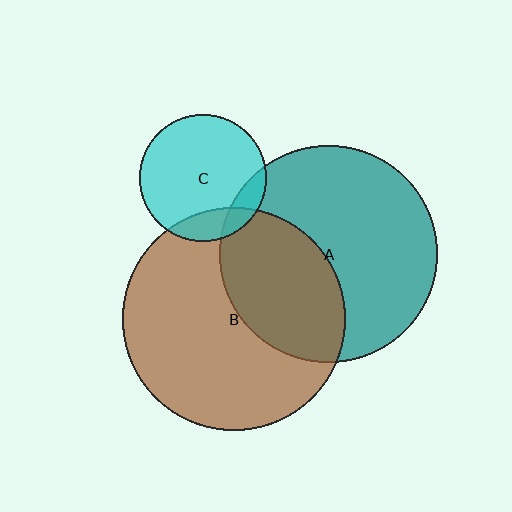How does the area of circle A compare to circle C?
Approximately 2.9 times.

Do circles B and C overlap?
Yes.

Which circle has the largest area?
Circle B (brown).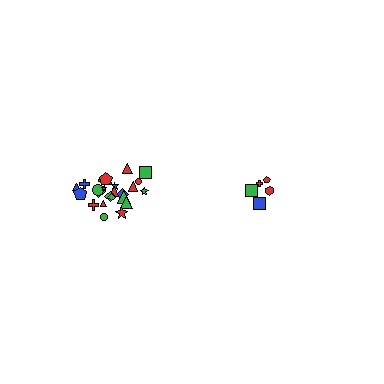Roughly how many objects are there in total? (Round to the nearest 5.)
Roughly 30 objects in total.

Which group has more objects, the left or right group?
The left group.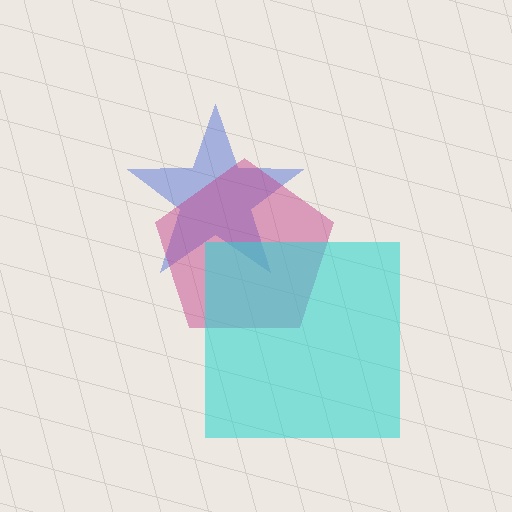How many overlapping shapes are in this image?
There are 3 overlapping shapes in the image.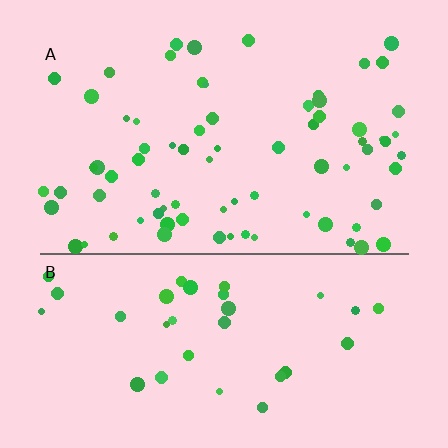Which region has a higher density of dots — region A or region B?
A (the top).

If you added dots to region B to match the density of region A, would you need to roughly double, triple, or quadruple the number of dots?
Approximately double.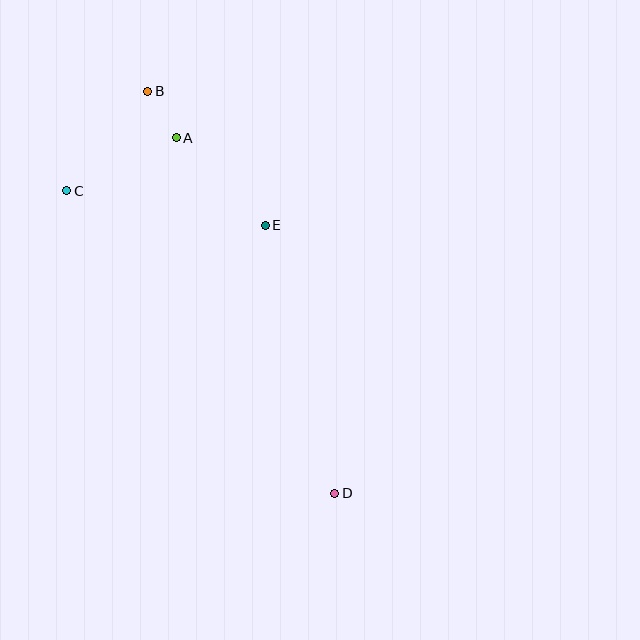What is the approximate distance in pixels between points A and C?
The distance between A and C is approximately 122 pixels.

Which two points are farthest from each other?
Points B and D are farthest from each other.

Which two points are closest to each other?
Points A and B are closest to each other.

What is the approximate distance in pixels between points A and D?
The distance between A and D is approximately 389 pixels.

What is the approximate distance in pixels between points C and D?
The distance between C and D is approximately 404 pixels.